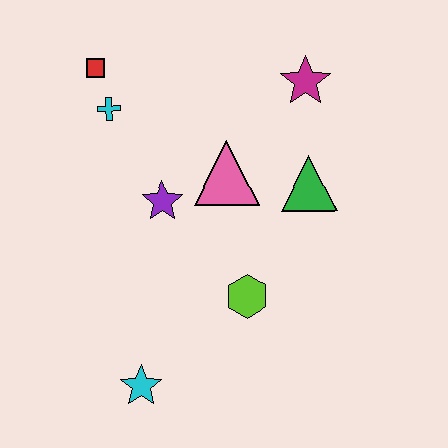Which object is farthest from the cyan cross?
The cyan star is farthest from the cyan cross.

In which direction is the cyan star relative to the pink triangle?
The cyan star is below the pink triangle.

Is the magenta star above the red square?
No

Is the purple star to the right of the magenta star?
No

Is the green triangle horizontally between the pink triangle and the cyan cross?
No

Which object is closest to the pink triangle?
The purple star is closest to the pink triangle.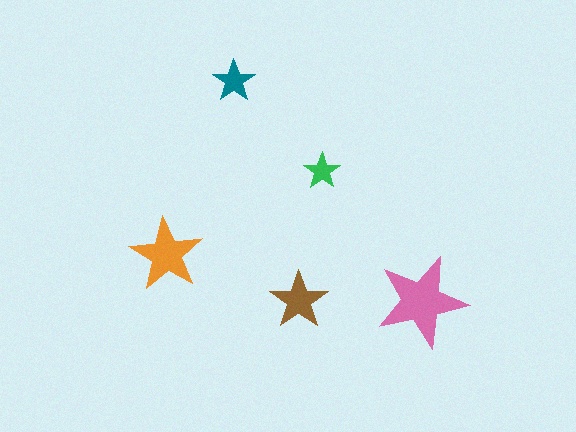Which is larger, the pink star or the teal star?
The pink one.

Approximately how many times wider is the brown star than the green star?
About 1.5 times wider.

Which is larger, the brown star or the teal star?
The brown one.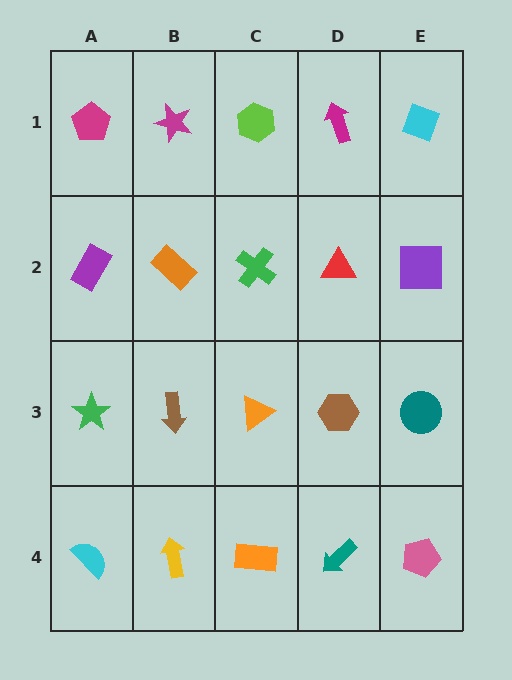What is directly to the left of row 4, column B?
A cyan semicircle.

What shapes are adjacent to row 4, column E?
A teal circle (row 3, column E), a teal arrow (row 4, column D).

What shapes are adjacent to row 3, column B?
An orange rectangle (row 2, column B), a yellow arrow (row 4, column B), a green star (row 3, column A), an orange triangle (row 3, column C).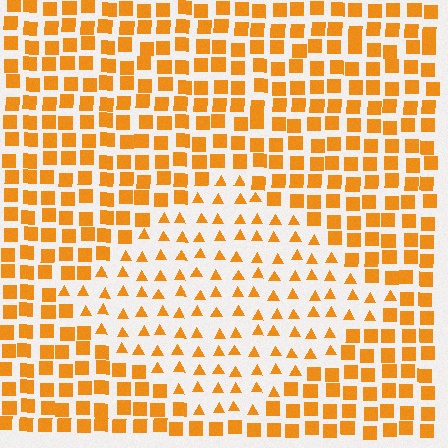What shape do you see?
I see a diamond.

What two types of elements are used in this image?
The image uses triangles inside the diamond region and squares outside it.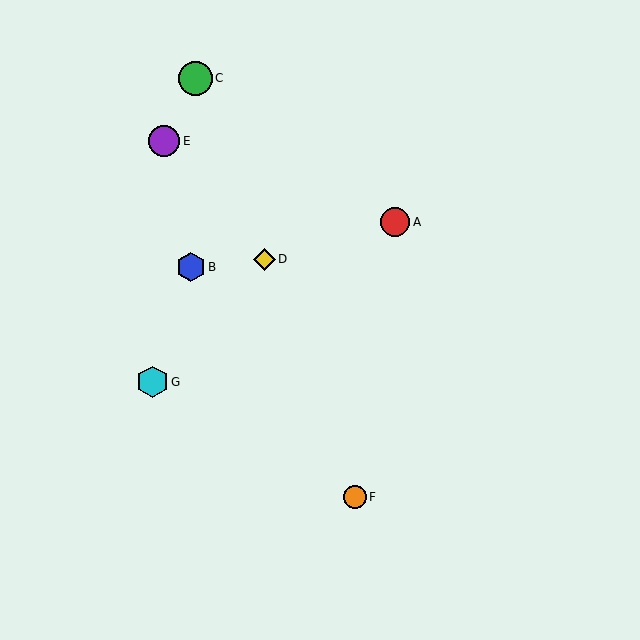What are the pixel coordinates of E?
Object E is at (164, 141).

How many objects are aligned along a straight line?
3 objects (C, D, F) are aligned along a straight line.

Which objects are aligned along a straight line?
Objects C, D, F are aligned along a straight line.